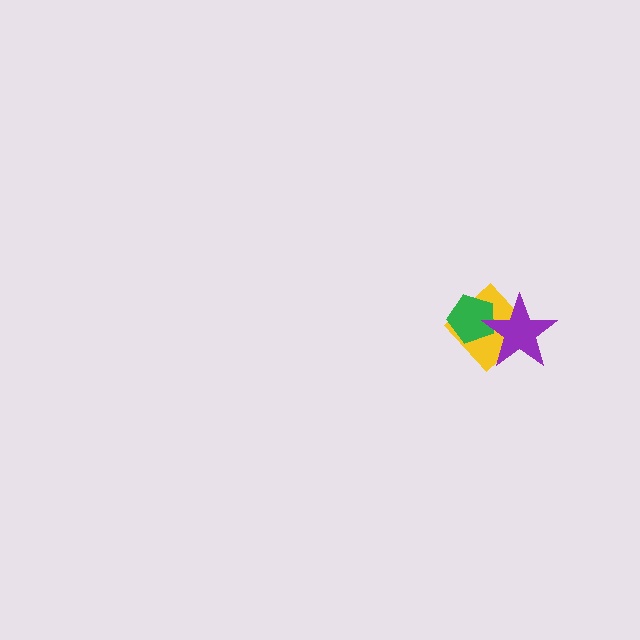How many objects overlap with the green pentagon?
2 objects overlap with the green pentagon.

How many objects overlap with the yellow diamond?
2 objects overlap with the yellow diamond.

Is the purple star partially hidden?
No, no other shape covers it.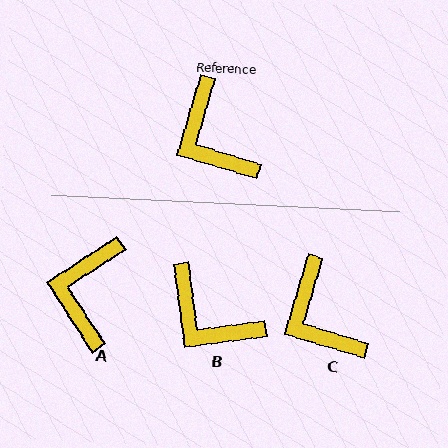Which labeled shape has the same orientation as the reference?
C.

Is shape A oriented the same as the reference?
No, it is off by about 41 degrees.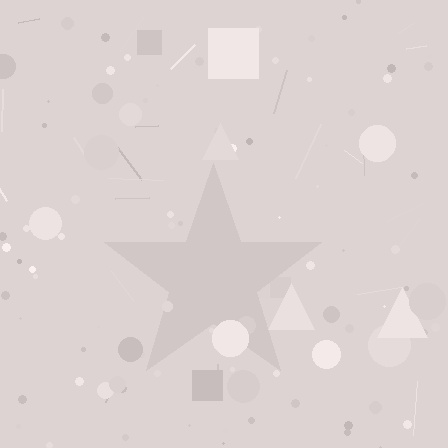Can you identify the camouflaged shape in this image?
The camouflaged shape is a star.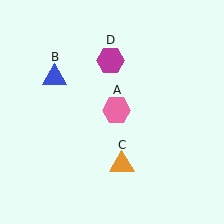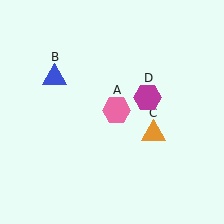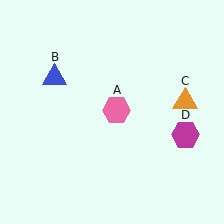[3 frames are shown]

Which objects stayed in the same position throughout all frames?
Pink hexagon (object A) and blue triangle (object B) remained stationary.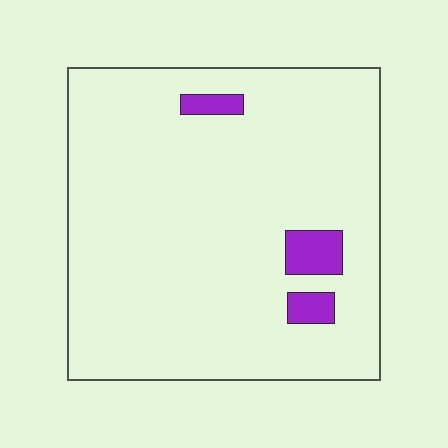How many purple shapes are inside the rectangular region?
3.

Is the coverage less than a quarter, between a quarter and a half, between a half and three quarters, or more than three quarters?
Less than a quarter.